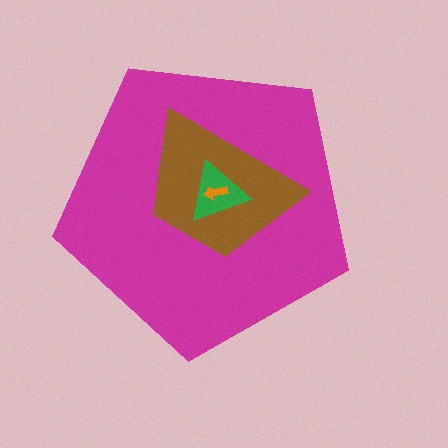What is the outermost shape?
The magenta pentagon.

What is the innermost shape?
The orange arrow.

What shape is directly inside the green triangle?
The orange arrow.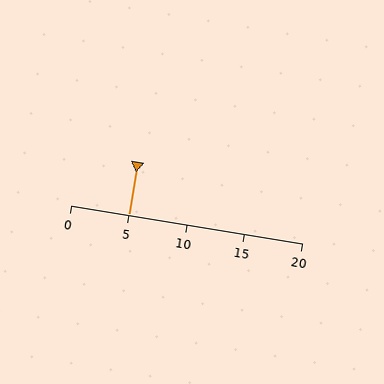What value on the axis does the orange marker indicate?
The marker indicates approximately 5.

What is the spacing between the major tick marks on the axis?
The major ticks are spaced 5 apart.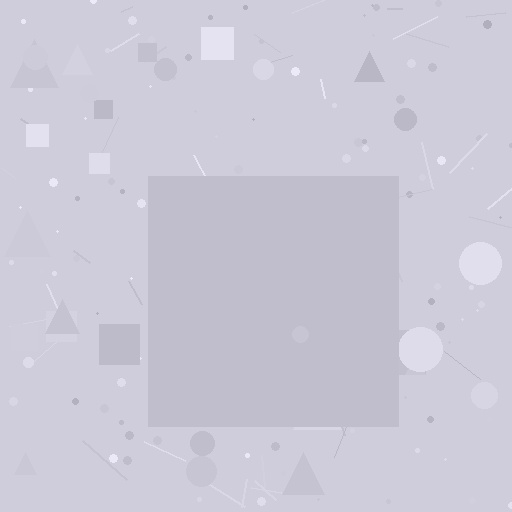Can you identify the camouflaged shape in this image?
The camouflaged shape is a square.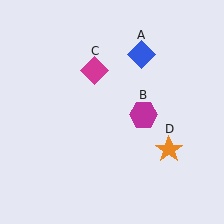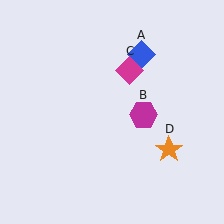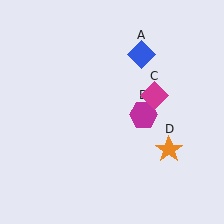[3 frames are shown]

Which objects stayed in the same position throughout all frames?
Blue diamond (object A) and magenta hexagon (object B) and orange star (object D) remained stationary.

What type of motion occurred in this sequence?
The magenta diamond (object C) rotated clockwise around the center of the scene.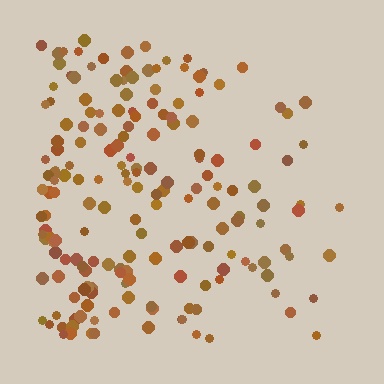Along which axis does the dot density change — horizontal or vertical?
Horizontal.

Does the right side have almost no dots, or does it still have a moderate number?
Still a moderate number, just noticeably fewer than the left.